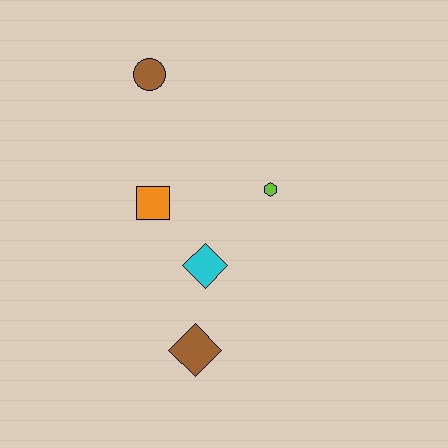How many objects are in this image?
There are 5 objects.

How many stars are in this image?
There are no stars.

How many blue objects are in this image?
There are no blue objects.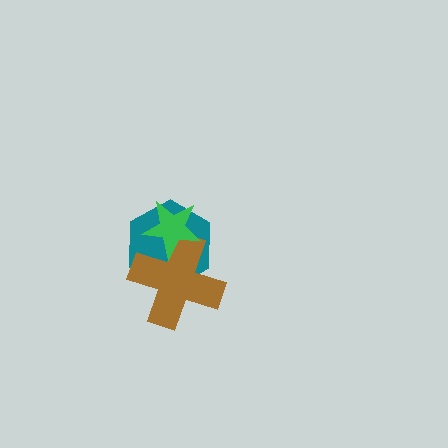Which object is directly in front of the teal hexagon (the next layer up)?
The brown cross is directly in front of the teal hexagon.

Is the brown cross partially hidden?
Yes, it is partially covered by another shape.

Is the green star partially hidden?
No, no other shape covers it.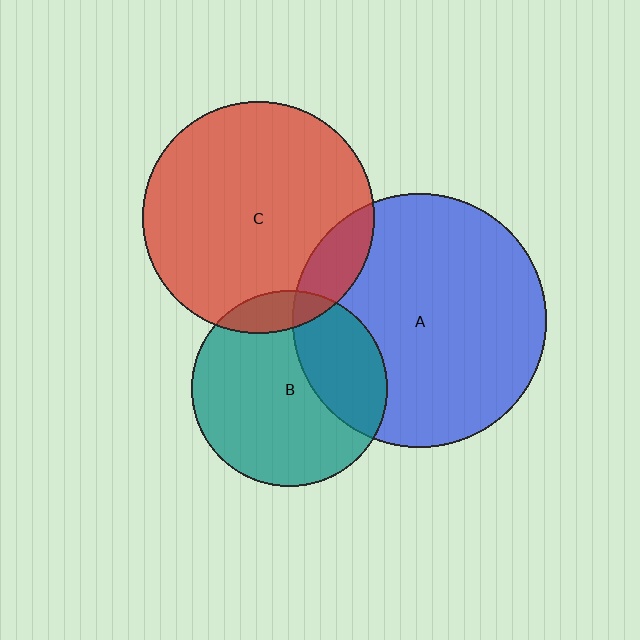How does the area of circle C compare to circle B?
Approximately 1.4 times.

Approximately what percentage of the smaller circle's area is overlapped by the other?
Approximately 10%.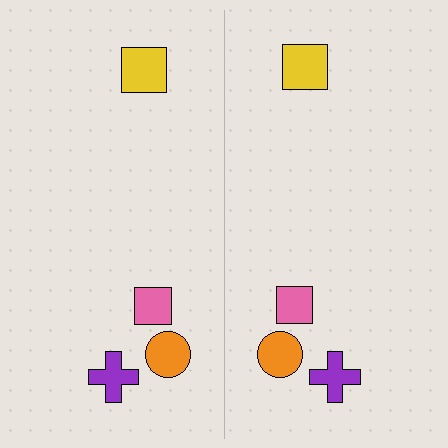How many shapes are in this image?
There are 8 shapes in this image.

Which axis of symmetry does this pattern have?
The pattern has a vertical axis of symmetry running through the center of the image.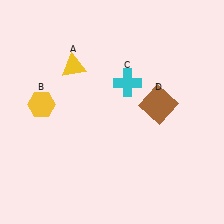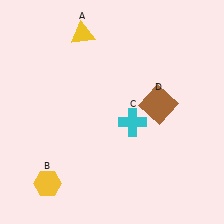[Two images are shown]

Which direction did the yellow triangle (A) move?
The yellow triangle (A) moved up.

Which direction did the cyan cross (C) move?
The cyan cross (C) moved down.